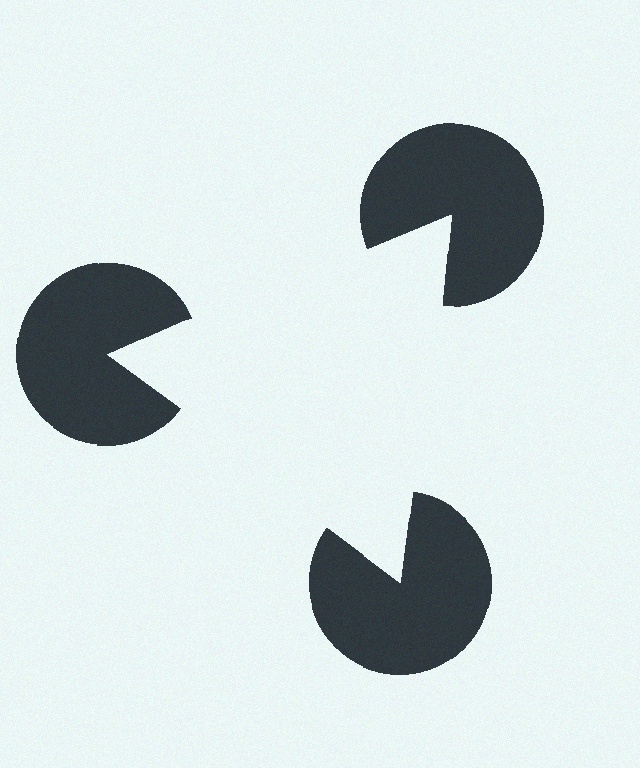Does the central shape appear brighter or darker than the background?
It typically appears slightly brighter than the background, even though no actual brightness change is drawn.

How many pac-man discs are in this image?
There are 3 — one at each vertex of the illusory triangle.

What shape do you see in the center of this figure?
An illusory triangle — its edges are inferred from the aligned wedge cuts in the pac-man discs, not physically drawn.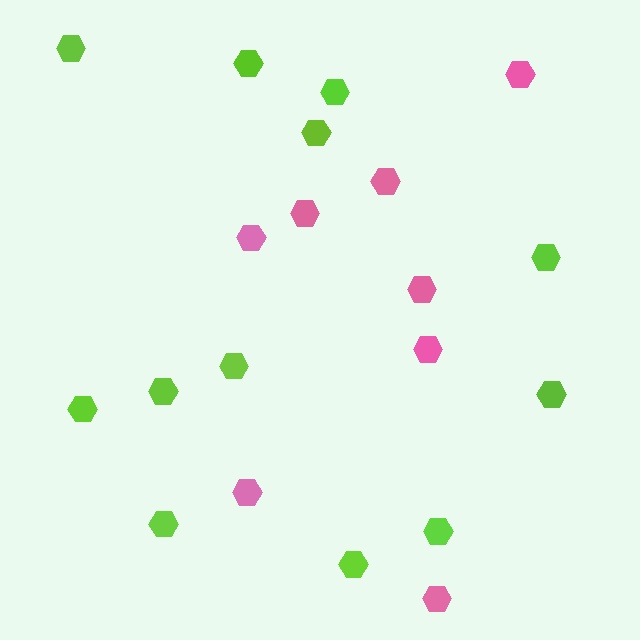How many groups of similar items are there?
There are 2 groups: one group of lime hexagons (12) and one group of pink hexagons (8).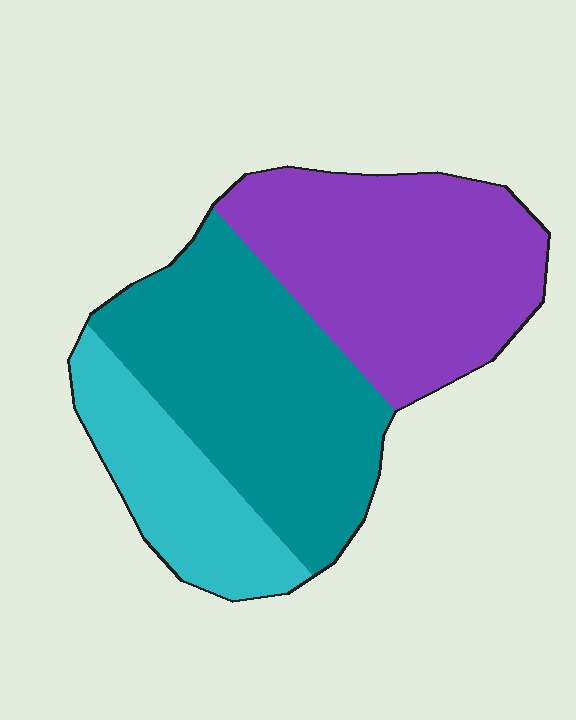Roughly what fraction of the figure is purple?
Purple covers 39% of the figure.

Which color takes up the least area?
Cyan, at roughly 20%.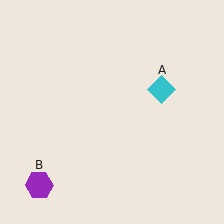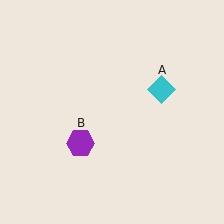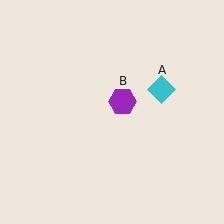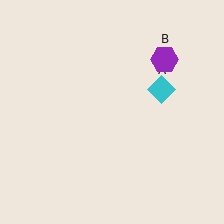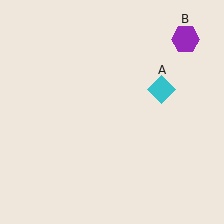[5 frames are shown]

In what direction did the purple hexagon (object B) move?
The purple hexagon (object B) moved up and to the right.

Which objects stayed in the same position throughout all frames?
Cyan diamond (object A) remained stationary.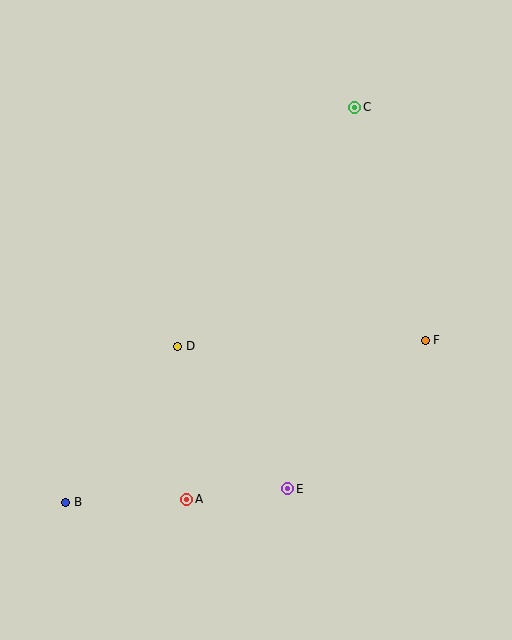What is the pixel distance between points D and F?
The distance between D and F is 247 pixels.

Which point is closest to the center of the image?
Point D at (178, 346) is closest to the center.